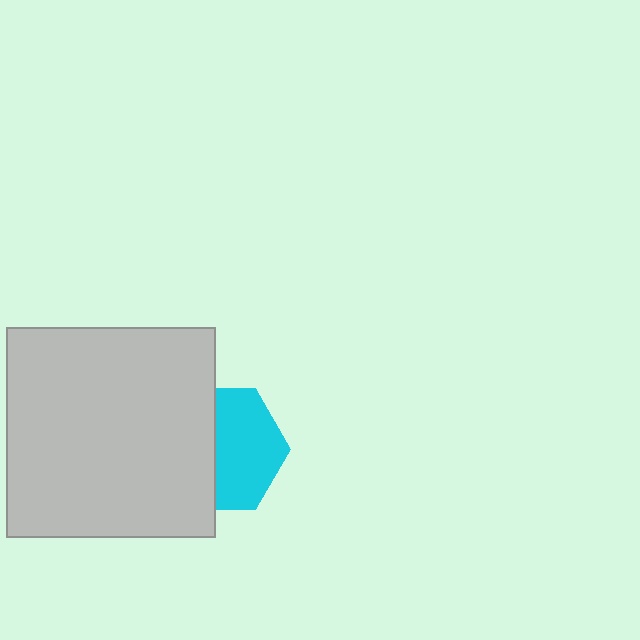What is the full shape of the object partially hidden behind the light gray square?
The partially hidden object is a cyan hexagon.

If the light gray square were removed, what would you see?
You would see the complete cyan hexagon.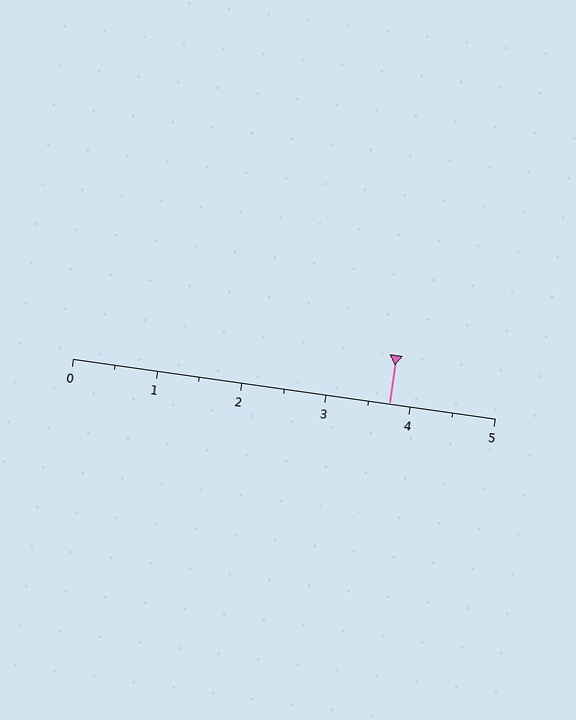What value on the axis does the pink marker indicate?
The marker indicates approximately 3.8.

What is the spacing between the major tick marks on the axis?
The major ticks are spaced 1 apart.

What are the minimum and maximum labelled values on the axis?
The axis runs from 0 to 5.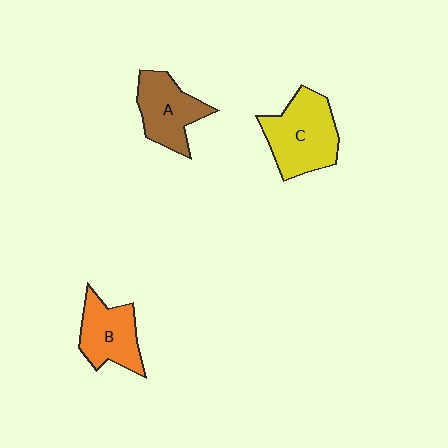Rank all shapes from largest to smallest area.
From largest to smallest: C (yellow), A (brown), B (orange).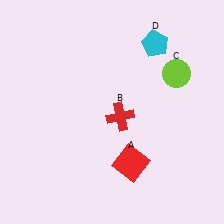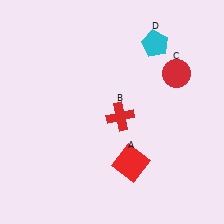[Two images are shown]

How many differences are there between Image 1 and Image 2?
There is 1 difference between the two images.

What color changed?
The circle (C) changed from lime in Image 1 to red in Image 2.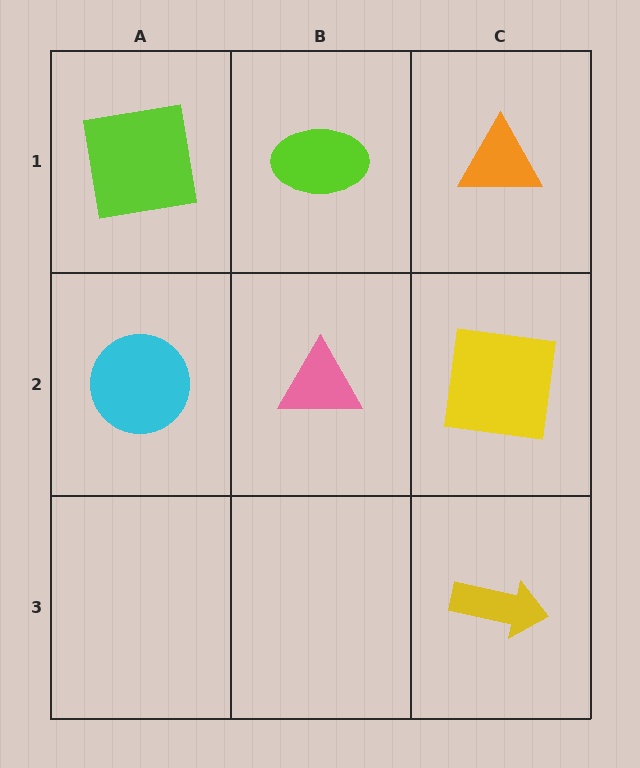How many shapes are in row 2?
3 shapes.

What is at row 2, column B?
A pink triangle.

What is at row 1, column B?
A lime ellipse.